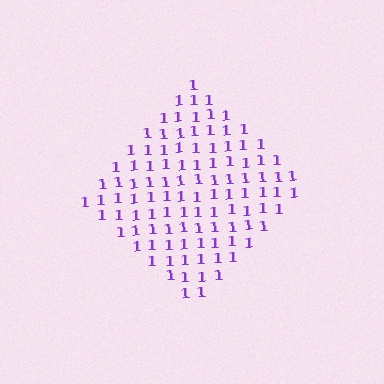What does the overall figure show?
The overall figure shows a diamond.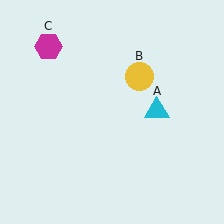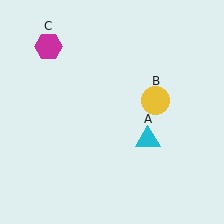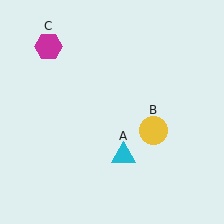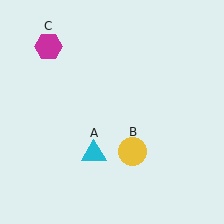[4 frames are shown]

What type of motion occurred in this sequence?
The cyan triangle (object A), yellow circle (object B) rotated clockwise around the center of the scene.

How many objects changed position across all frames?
2 objects changed position: cyan triangle (object A), yellow circle (object B).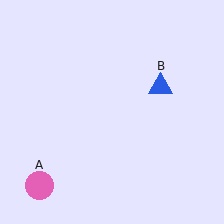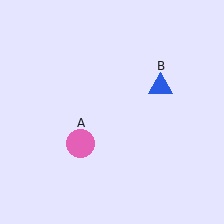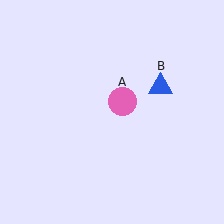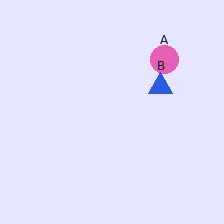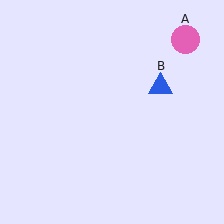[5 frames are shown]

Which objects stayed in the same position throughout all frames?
Blue triangle (object B) remained stationary.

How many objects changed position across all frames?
1 object changed position: pink circle (object A).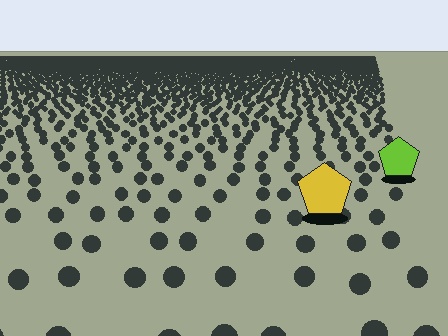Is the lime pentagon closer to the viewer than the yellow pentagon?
No. The yellow pentagon is closer — you can tell from the texture gradient: the ground texture is coarser near it.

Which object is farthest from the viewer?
The lime pentagon is farthest from the viewer. It appears smaller and the ground texture around it is denser.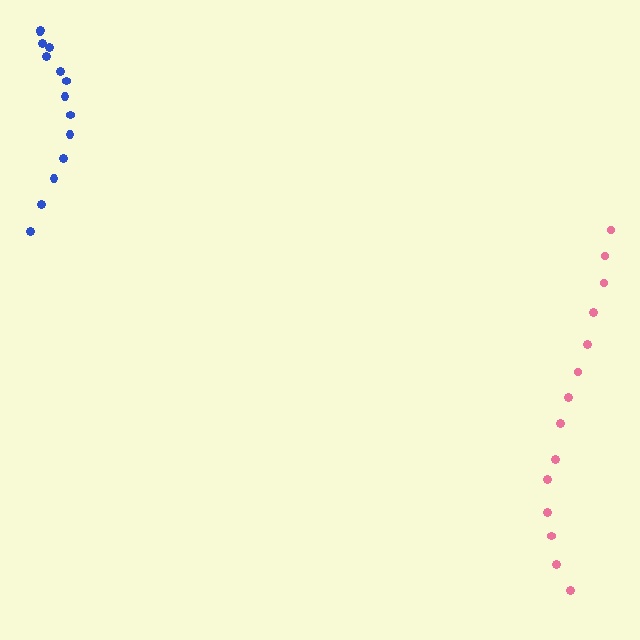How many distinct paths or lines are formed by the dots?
There are 2 distinct paths.